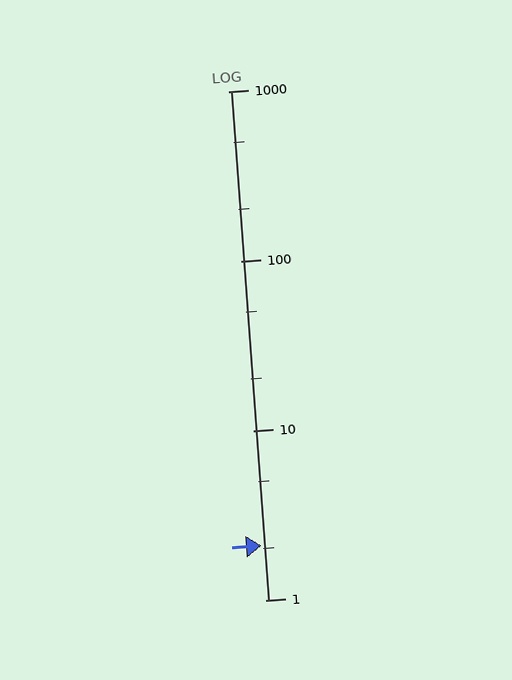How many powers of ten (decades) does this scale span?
The scale spans 3 decades, from 1 to 1000.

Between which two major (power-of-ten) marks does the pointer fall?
The pointer is between 1 and 10.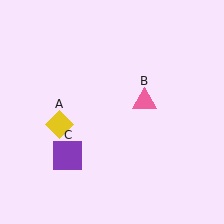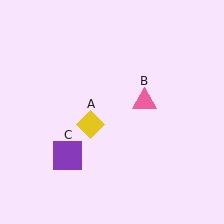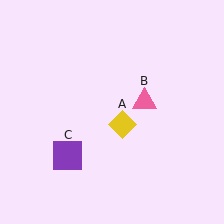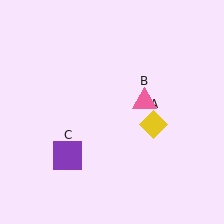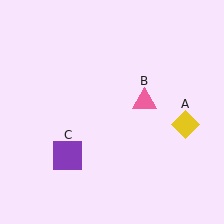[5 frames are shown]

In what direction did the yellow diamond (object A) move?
The yellow diamond (object A) moved right.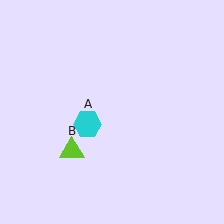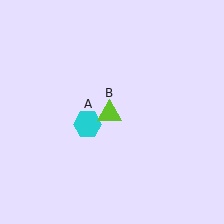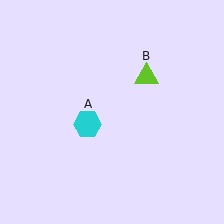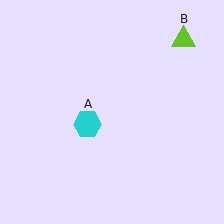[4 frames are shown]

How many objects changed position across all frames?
1 object changed position: lime triangle (object B).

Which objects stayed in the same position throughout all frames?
Cyan hexagon (object A) remained stationary.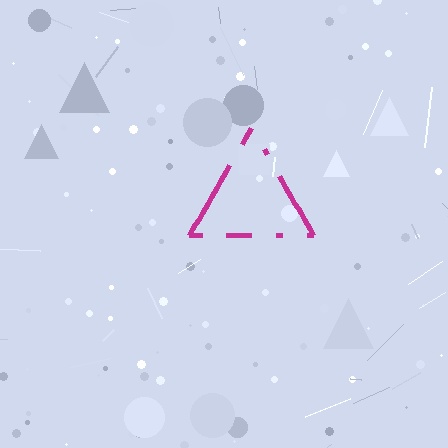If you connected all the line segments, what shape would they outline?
They would outline a triangle.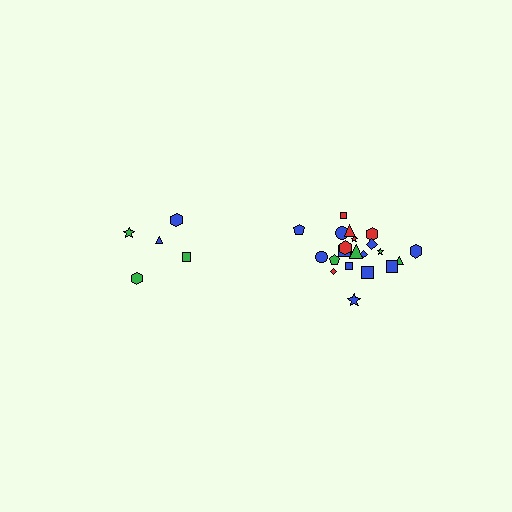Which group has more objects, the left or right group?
The right group.